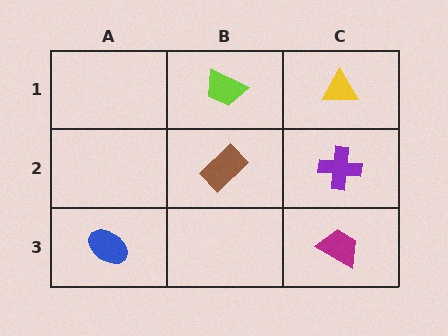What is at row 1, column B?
A lime trapezoid.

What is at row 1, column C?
A yellow triangle.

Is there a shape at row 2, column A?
No, that cell is empty.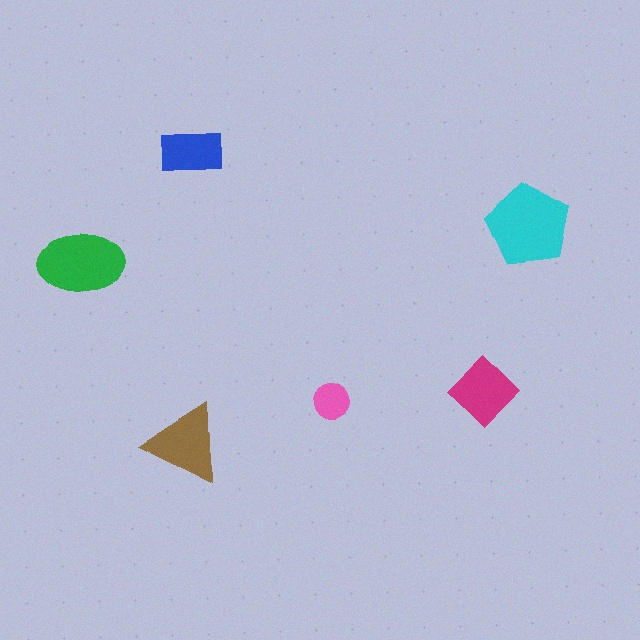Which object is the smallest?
The pink circle.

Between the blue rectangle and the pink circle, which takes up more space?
The blue rectangle.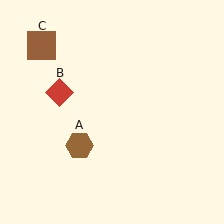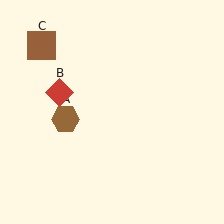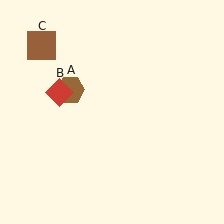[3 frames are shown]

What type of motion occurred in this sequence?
The brown hexagon (object A) rotated clockwise around the center of the scene.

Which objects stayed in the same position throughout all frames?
Red diamond (object B) and brown square (object C) remained stationary.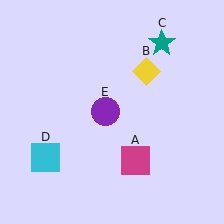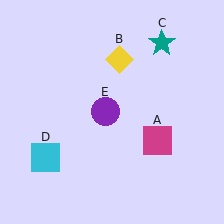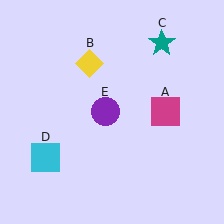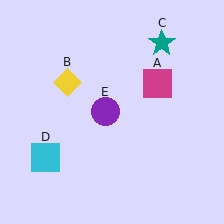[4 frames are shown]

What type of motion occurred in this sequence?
The magenta square (object A), yellow diamond (object B) rotated counterclockwise around the center of the scene.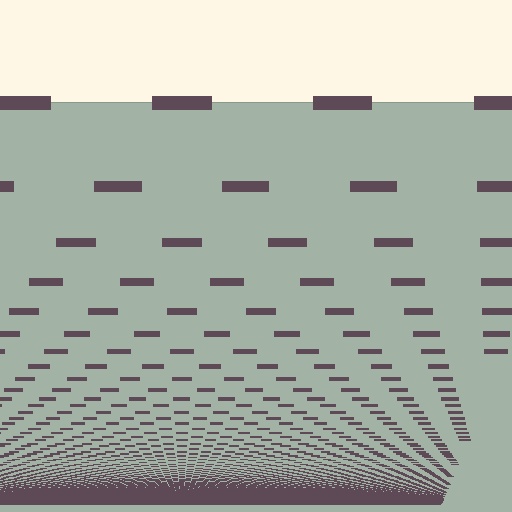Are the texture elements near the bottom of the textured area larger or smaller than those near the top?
Smaller. The gradient is inverted — elements near the bottom are smaller and denser.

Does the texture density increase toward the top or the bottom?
Density increases toward the bottom.